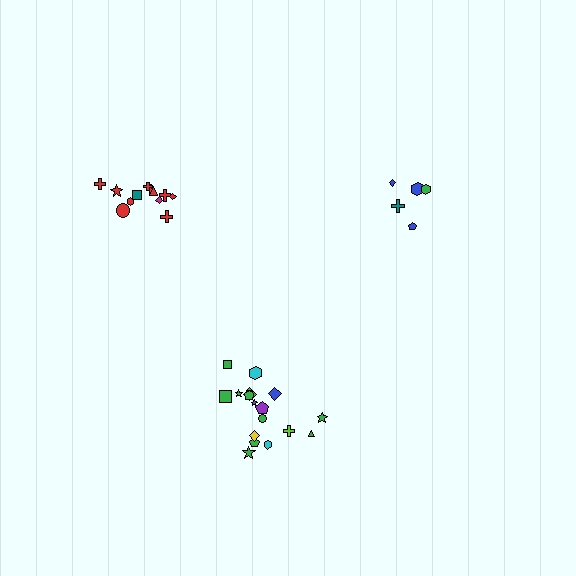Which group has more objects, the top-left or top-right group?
The top-left group.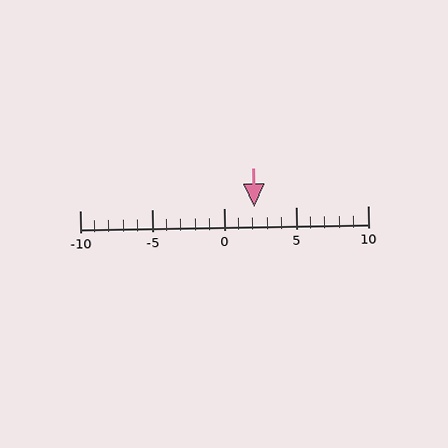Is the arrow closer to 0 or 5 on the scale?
The arrow is closer to 0.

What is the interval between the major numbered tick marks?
The major tick marks are spaced 5 units apart.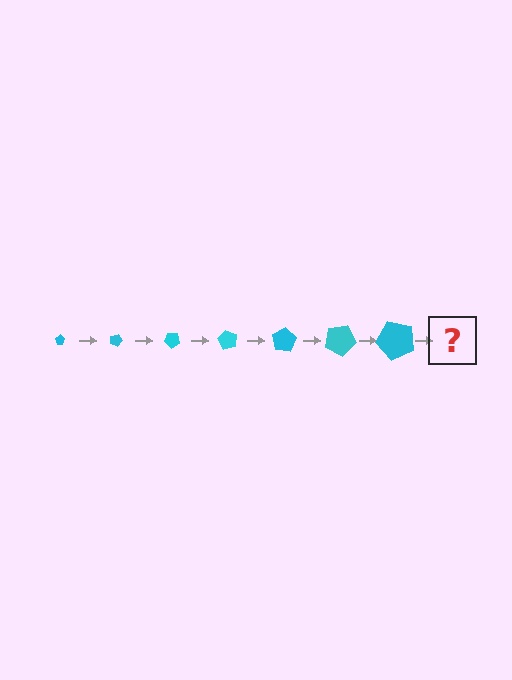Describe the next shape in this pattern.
It should be a pentagon, larger than the previous one and rotated 140 degrees from the start.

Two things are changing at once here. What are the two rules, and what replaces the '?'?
The two rules are that the pentagon grows larger each step and it rotates 20 degrees each step. The '?' should be a pentagon, larger than the previous one and rotated 140 degrees from the start.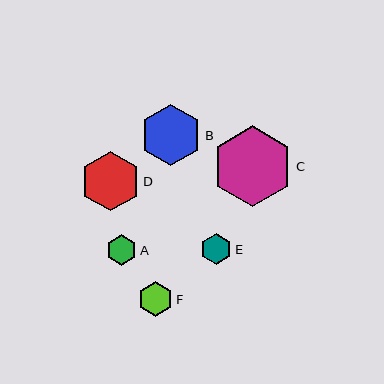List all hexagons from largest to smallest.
From largest to smallest: C, B, D, F, E, A.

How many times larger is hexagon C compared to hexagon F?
Hexagon C is approximately 2.3 times the size of hexagon F.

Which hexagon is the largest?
Hexagon C is the largest with a size of approximately 81 pixels.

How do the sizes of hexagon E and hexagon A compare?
Hexagon E and hexagon A are approximately the same size.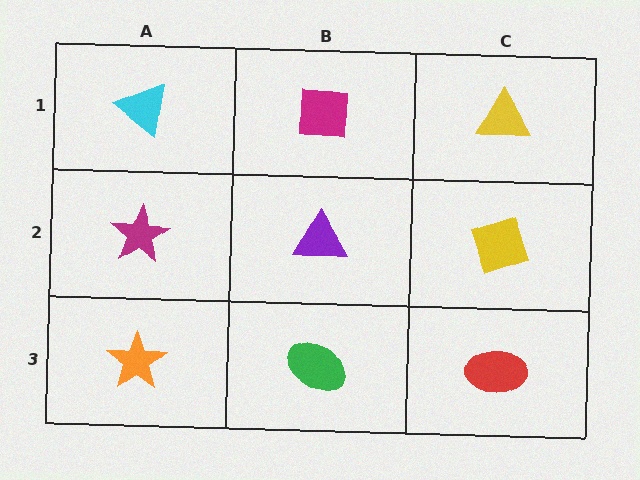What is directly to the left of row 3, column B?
An orange star.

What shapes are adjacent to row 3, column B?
A purple triangle (row 2, column B), an orange star (row 3, column A), a red ellipse (row 3, column C).